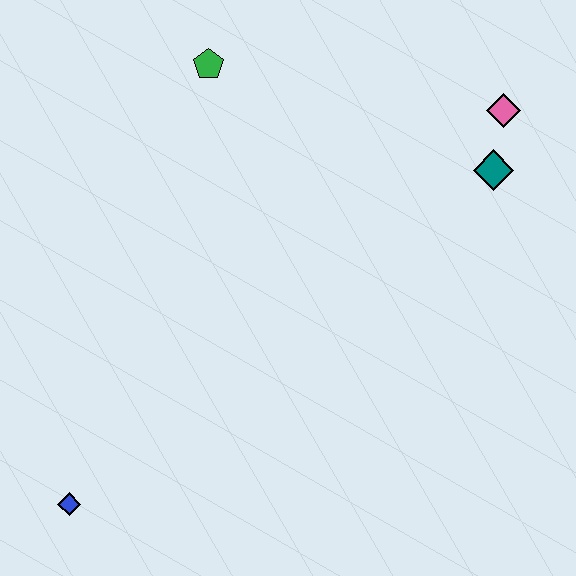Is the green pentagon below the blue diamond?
No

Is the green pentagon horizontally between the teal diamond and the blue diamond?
Yes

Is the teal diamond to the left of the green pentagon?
No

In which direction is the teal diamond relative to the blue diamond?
The teal diamond is to the right of the blue diamond.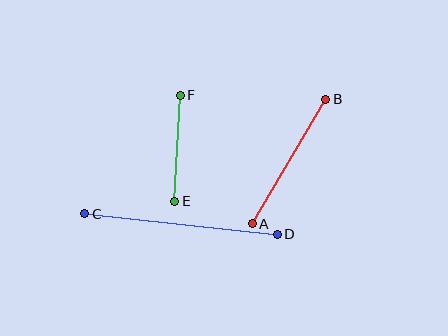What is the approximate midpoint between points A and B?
The midpoint is at approximately (289, 162) pixels.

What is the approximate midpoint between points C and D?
The midpoint is at approximately (181, 224) pixels.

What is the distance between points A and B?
The distance is approximately 145 pixels.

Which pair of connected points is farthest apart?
Points C and D are farthest apart.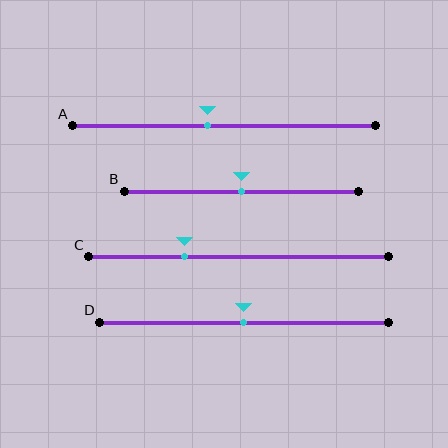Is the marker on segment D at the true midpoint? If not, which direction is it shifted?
Yes, the marker on segment D is at the true midpoint.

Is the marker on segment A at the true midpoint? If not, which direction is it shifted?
No, the marker on segment A is shifted to the left by about 6% of the segment length.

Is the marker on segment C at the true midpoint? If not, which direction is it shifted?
No, the marker on segment C is shifted to the left by about 18% of the segment length.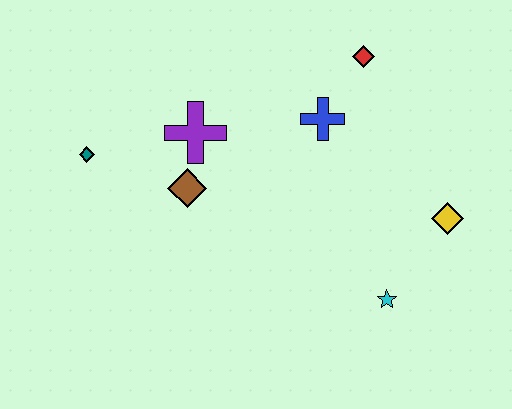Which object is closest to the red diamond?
The blue cross is closest to the red diamond.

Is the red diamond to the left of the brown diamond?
No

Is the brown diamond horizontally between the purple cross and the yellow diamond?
No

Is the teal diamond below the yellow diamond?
No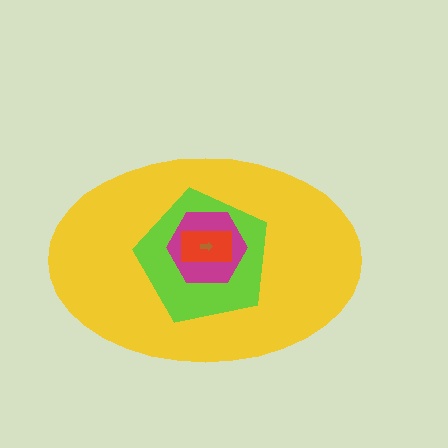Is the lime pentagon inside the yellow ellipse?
Yes.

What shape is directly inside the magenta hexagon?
The red rectangle.